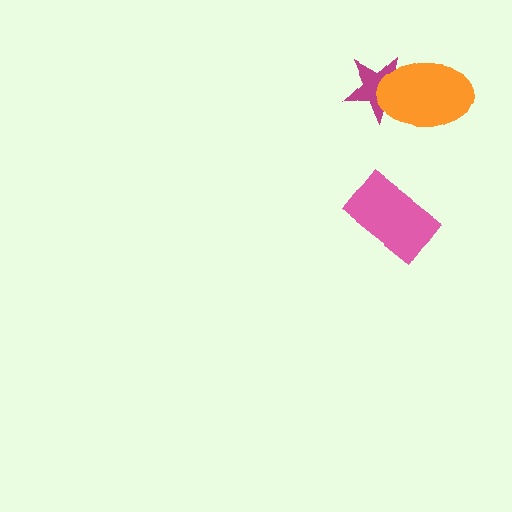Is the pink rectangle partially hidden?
No, no other shape covers it.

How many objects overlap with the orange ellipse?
1 object overlaps with the orange ellipse.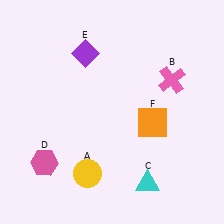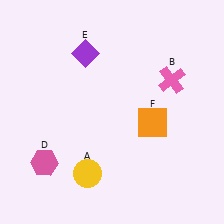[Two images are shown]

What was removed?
The cyan triangle (C) was removed in Image 2.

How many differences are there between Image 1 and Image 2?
There is 1 difference between the two images.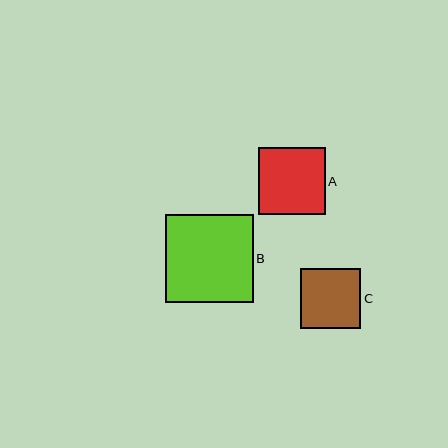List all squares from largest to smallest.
From largest to smallest: B, A, C.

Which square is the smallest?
Square C is the smallest with a size of approximately 60 pixels.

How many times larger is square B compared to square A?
Square B is approximately 1.3 times the size of square A.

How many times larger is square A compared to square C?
Square A is approximately 1.1 times the size of square C.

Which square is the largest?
Square B is the largest with a size of approximately 88 pixels.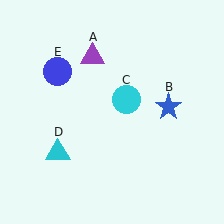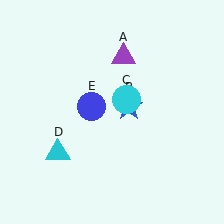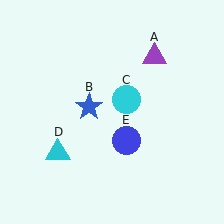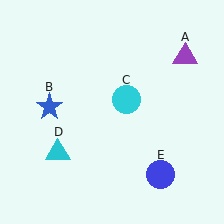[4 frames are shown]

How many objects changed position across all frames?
3 objects changed position: purple triangle (object A), blue star (object B), blue circle (object E).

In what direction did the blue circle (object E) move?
The blue circle (object E) moved down and to the right.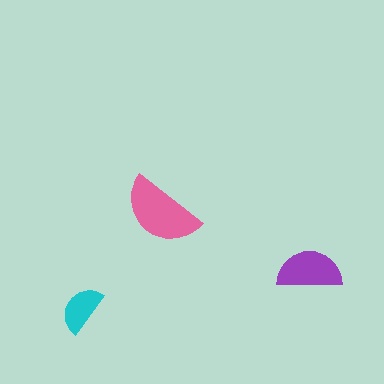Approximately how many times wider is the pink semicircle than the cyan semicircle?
About 1.5 times wider.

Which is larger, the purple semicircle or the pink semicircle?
The pink one.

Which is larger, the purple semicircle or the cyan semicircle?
The purple one.